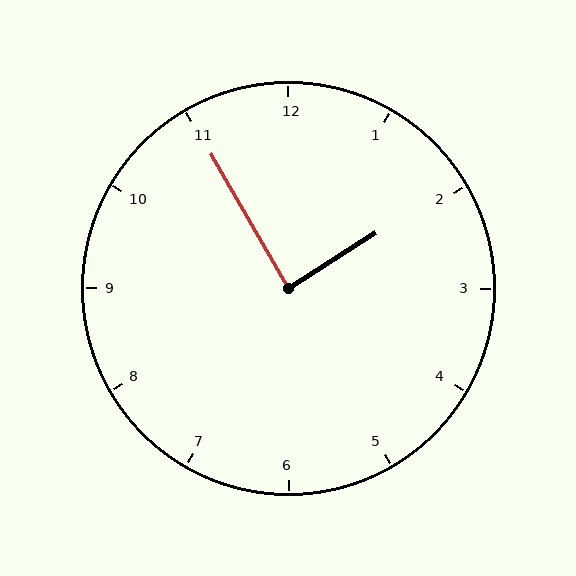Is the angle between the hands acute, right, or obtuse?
It is right.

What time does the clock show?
1:55.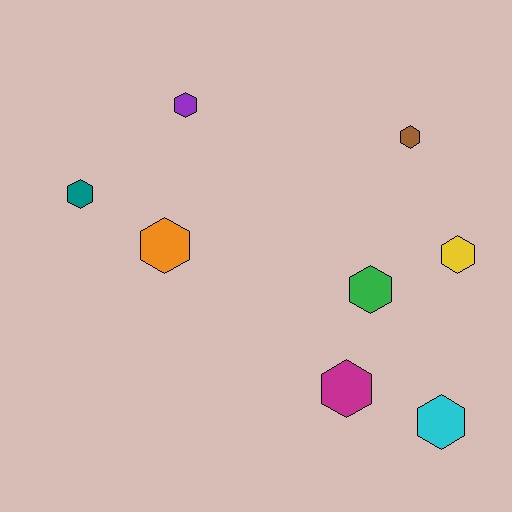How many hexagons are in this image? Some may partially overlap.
There are 8 hexagons.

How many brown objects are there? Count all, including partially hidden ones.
There is 1 brown object.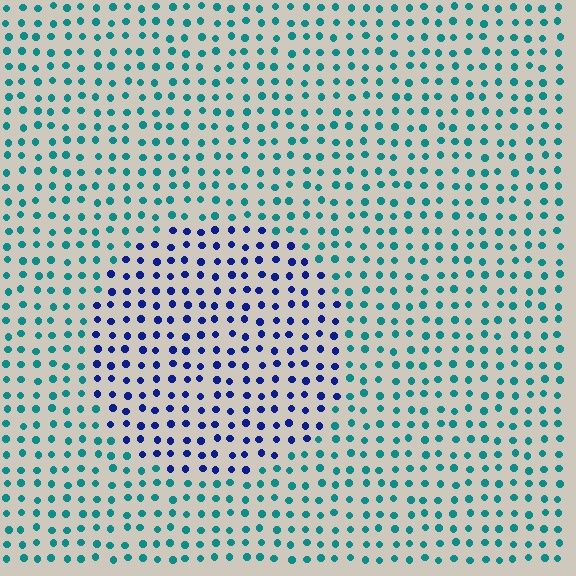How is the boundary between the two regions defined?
The boundary is defined purely by a slight shift in hue (about 54 degrees). Spacing, size, and orientation are identical on both sides.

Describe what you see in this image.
The image is filled with small teal elements in a uniform arrangement. A circle-shaped region is visible where the elements are tinted to a slightly different hue, forming a subtle color boundary.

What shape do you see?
I see a circle.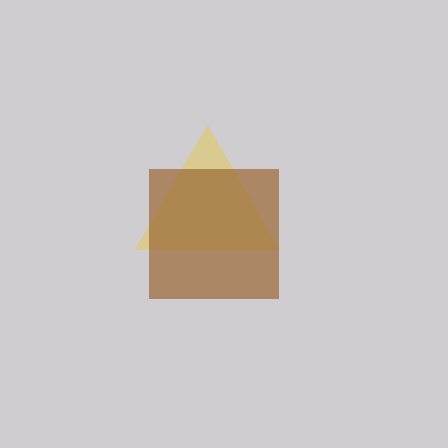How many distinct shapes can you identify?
There are 2 distinct shapes: a yellow triangle, a brown square.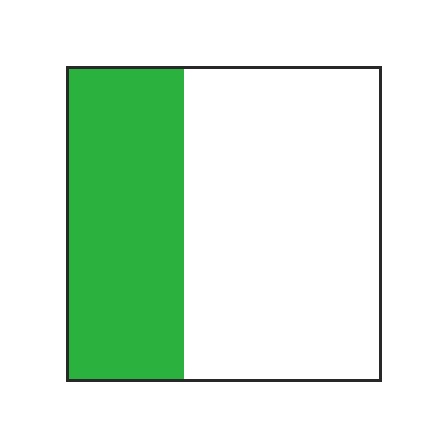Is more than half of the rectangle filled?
No.